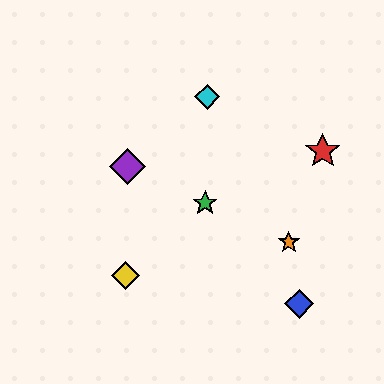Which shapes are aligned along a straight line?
The green star, the purple diamond, the orange star are aligned along a straight line.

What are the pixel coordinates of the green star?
The green star is at (205, 203).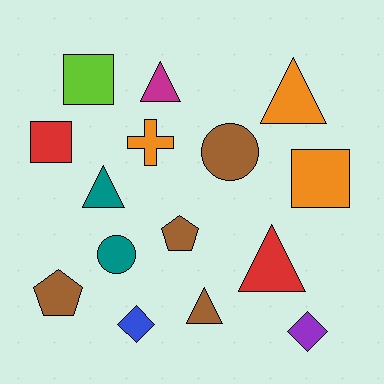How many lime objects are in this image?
There is 1 lime object.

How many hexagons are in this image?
There are no hexagons.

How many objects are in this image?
There are 15 objects.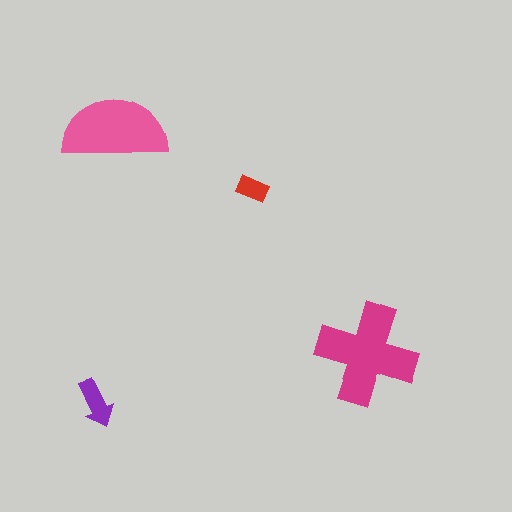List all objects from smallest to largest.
The red rectangle, the purple arrow, the pink semicircle, the magenta cross.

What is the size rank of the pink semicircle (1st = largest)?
2nd.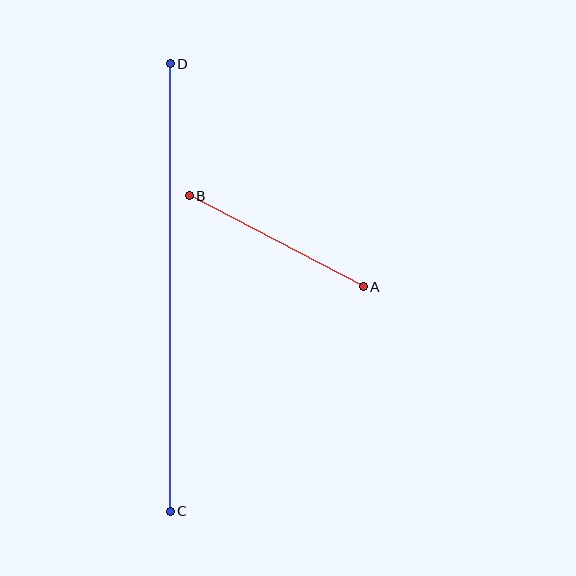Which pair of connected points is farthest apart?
Points C and D are farthest apart.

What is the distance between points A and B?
The distance is approximately 196 pixels.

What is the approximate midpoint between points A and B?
The midpoint is at approximately (276, 241) pixels.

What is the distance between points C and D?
The distance is approximately 448 pixels.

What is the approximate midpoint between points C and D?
The midpoint is at approximately (170, 287) pixels.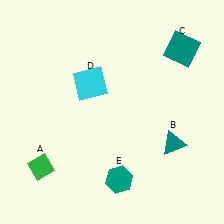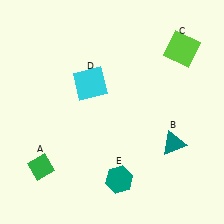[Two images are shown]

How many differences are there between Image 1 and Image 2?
There is 1 difference between the two images.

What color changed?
The square (C) changed from teal in Image 1 to lime in Image 2.